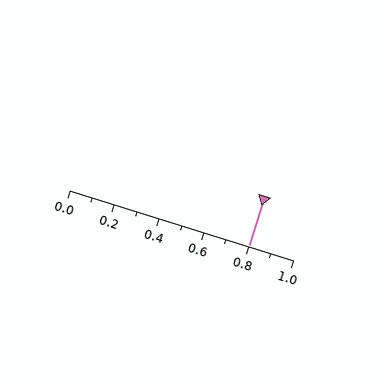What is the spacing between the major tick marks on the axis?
The major ticks are spaced 0.2 apart.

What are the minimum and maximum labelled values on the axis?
The axis runs from 0.0 to 1.0.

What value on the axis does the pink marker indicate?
The marker indicates approximately 0.8.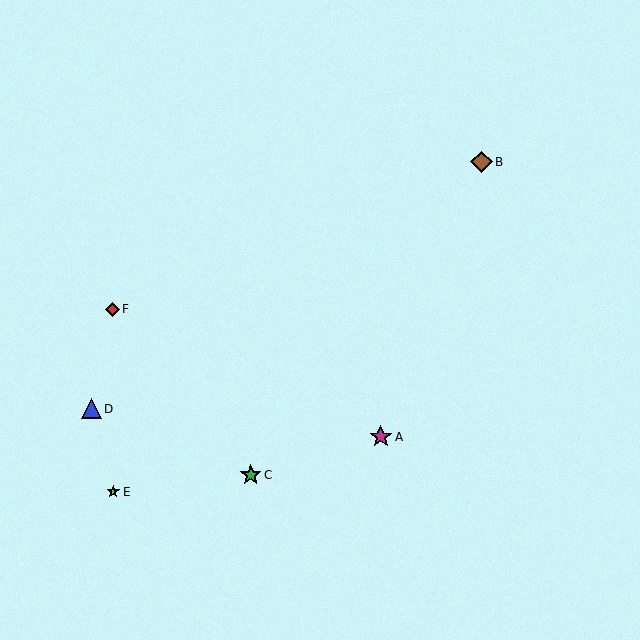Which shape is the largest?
The magenta star (labeled A) is the largest.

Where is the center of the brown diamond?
The center of the brown diamond is at (482, 162).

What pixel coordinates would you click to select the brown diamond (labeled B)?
Click at (482, 162) to select the brown diamond B.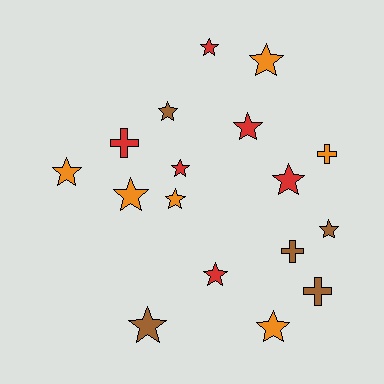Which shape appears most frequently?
Star, with 13 objects.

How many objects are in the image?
There are 17 objects.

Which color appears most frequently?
Orange, with 6 objects.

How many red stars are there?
There are 5 red stars.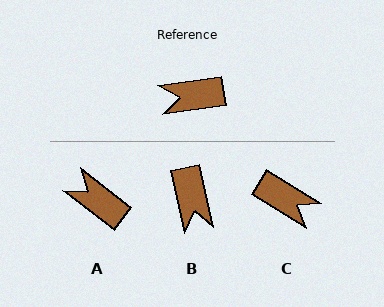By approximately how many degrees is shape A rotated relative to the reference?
Approximately 46 degrees clockwise.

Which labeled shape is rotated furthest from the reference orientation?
C, about 141 degrees away.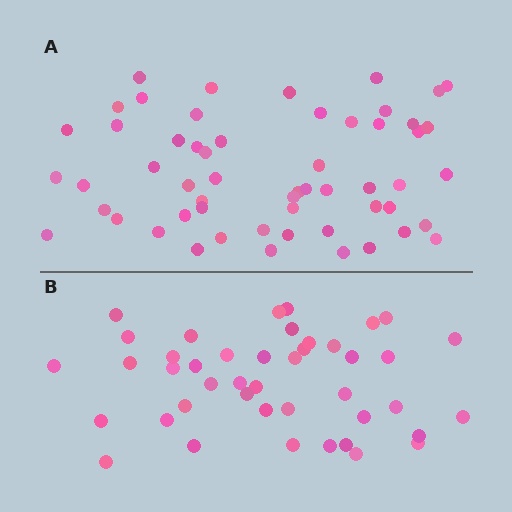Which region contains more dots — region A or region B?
Region A (the top region) has more dots.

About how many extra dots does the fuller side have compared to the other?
Region A has approximately 15 more dots than region B.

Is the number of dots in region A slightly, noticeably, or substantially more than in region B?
Region A has noticeably more, but not dramatically so. The ratio is roughly 1.3 to 1.